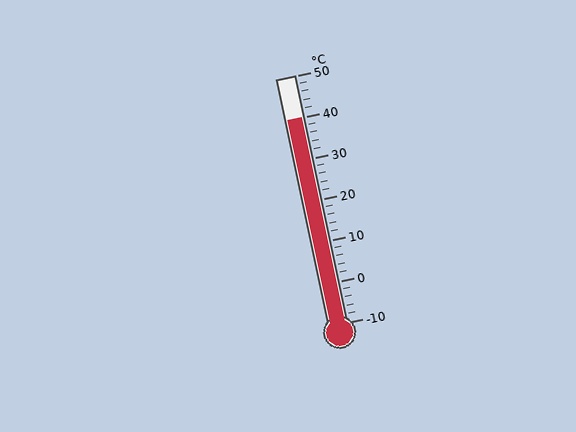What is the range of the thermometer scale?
The thermometer scale ranges from -10°C to 50°C.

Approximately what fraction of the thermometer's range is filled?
The thermometer is filled to approximately 85% of its range.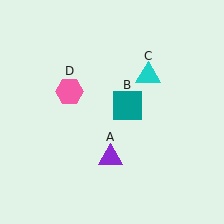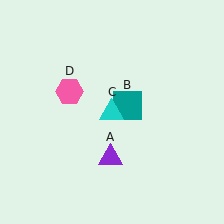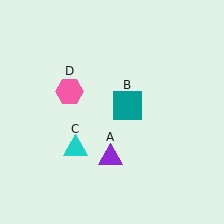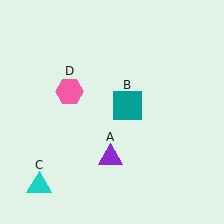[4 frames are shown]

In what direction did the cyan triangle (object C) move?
The cyan triangle (object C) moved down and to the left.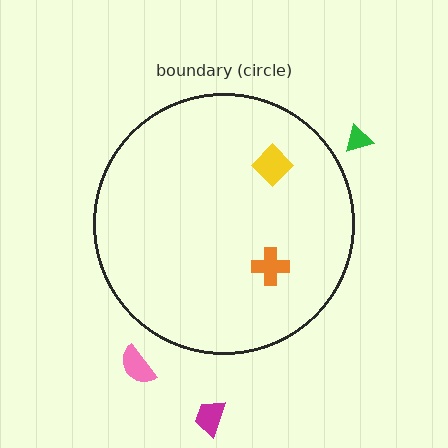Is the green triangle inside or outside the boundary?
Outside.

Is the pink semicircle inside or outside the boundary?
Outside.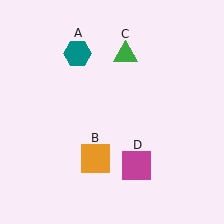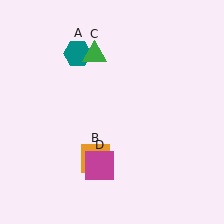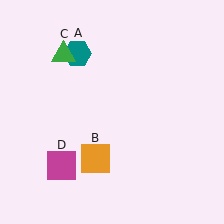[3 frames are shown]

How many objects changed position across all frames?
2 objects changed position: green triangle (object C), magenta square (object D).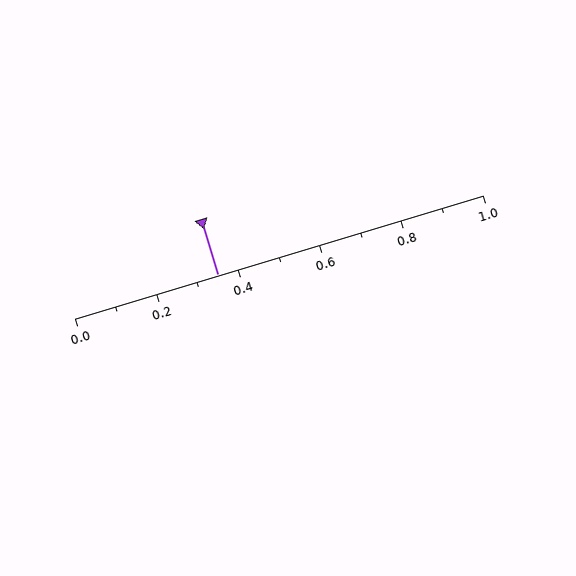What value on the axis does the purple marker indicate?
The marker indicates approximately 0.35.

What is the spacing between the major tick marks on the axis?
The major ticks are spaced 0.2 apart.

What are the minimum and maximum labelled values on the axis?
The axis runs from 0.0 to 1.0.